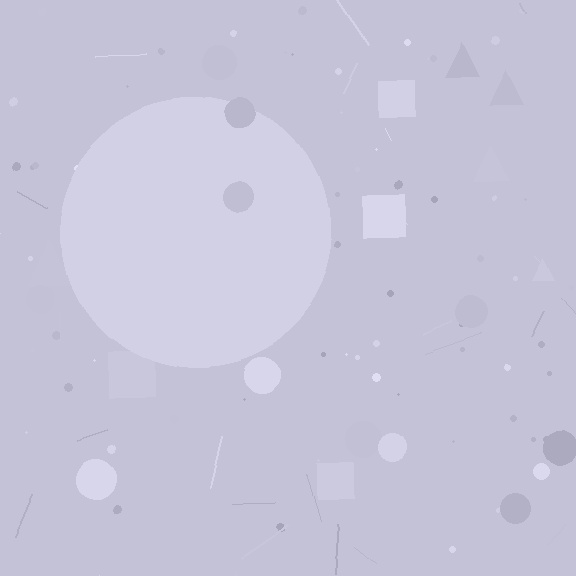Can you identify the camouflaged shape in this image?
The camouflaged shape is a circle.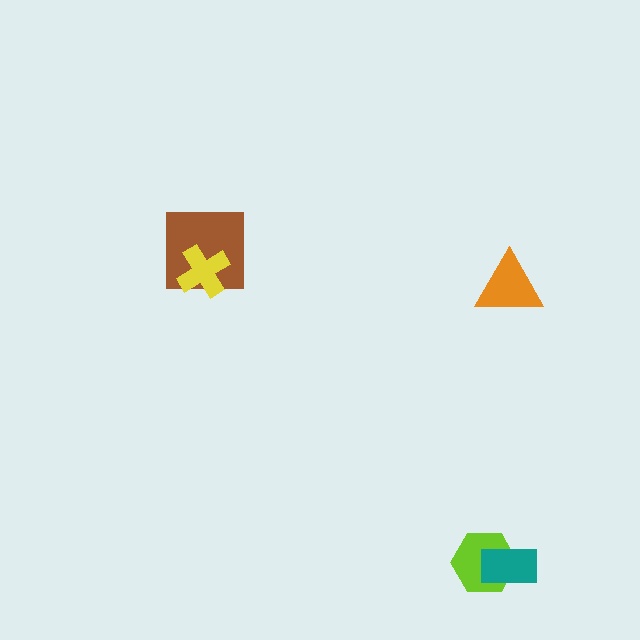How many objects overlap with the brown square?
1 object overlaps with the brown square.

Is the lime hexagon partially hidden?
Yes, it is partially covered by another shape.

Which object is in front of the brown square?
The yellow cross is in front of the brown square.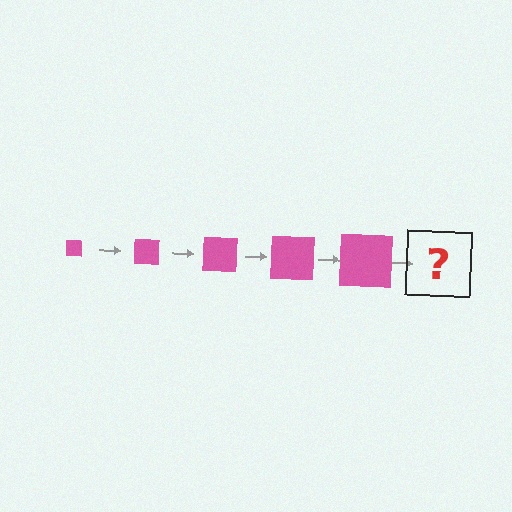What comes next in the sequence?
The next element should be a pink square, larger than the previous one.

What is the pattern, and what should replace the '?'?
The pattern is that the square gets progressively larger each step. The '?' should be a pink square, larger than the previous one.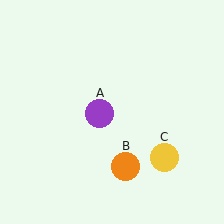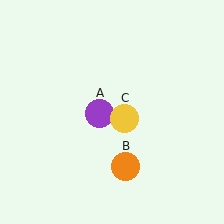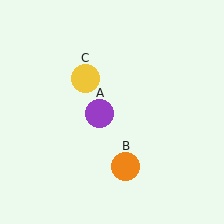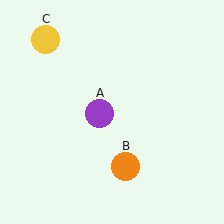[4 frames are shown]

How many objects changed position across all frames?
1 object changed position: yellow circle (object C).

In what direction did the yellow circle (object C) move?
The yellow circle (object C) moved up and to the left.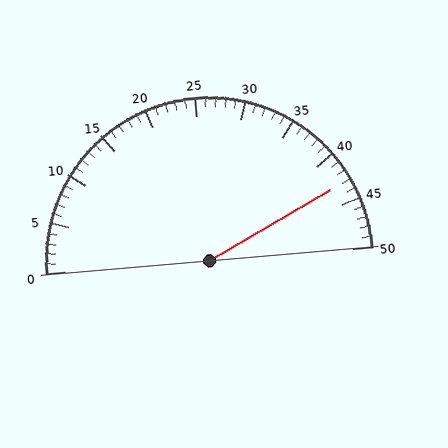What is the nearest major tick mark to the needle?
The nearest major tick mark is 45.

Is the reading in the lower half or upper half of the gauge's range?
The reading is in the upper half of the range (0 to 50).